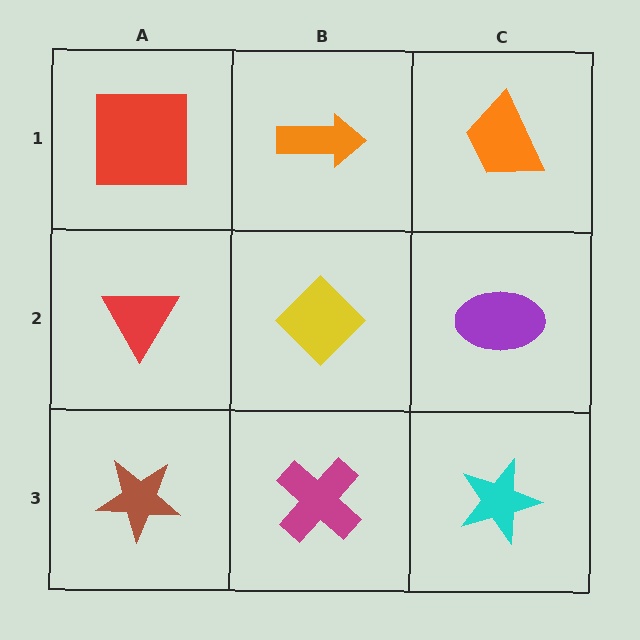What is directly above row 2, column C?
An orange trapezoid.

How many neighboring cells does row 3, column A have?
2.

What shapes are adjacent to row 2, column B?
An orange arrow (row 1, column B), a magenta cross (row 3, column B), a red triangle (row 2, column A), a purple ellipse (row 2, column C).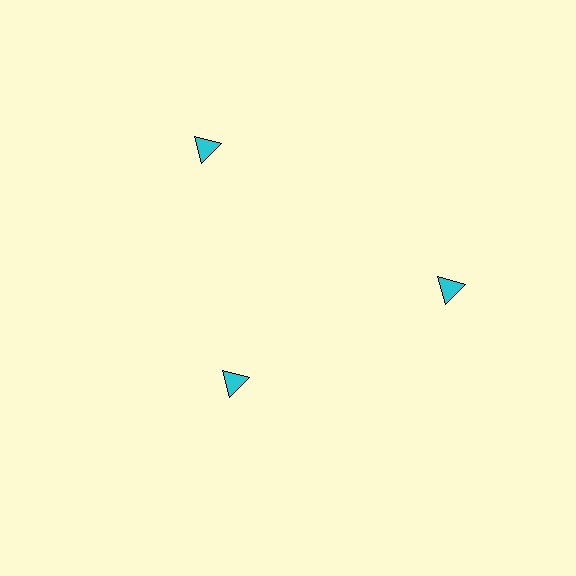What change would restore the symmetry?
The symmetry would be restored by moving it outward, back onto the ring so that all 3 triangles sit at equal angles and equal distance from the center.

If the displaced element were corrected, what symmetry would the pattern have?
It would have 3-fold rotational symmetry — the pattern would map onto itself every 120 degrees.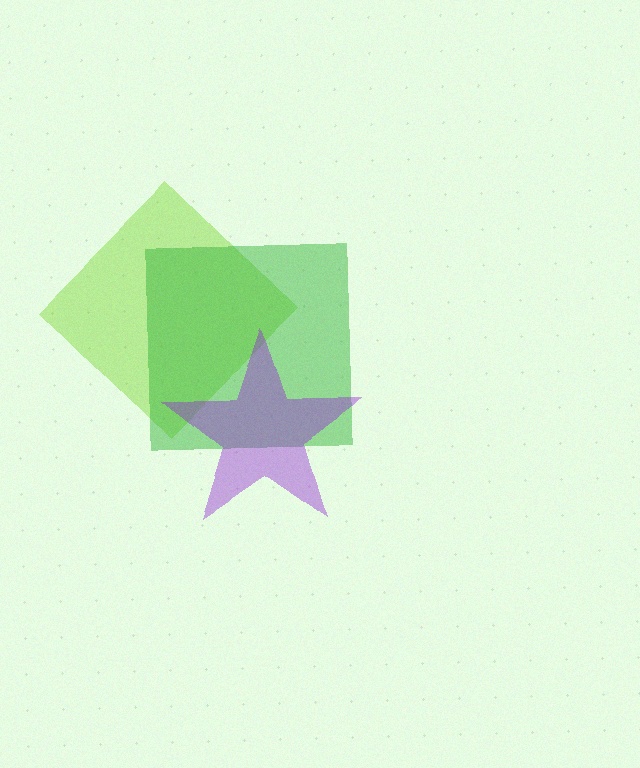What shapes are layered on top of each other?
The layered shapes are: a lime diamond, a green square, a purple star.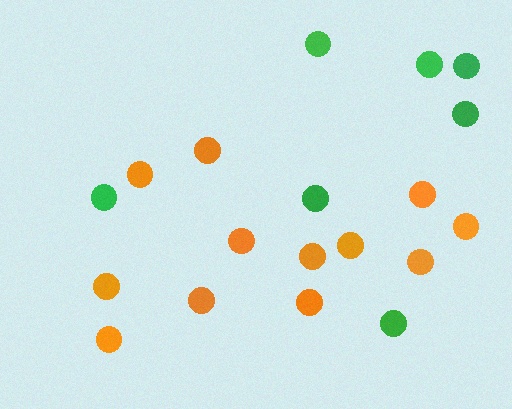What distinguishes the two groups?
There are 2 groups: one group of orange circles (12) and one group of green circles (7).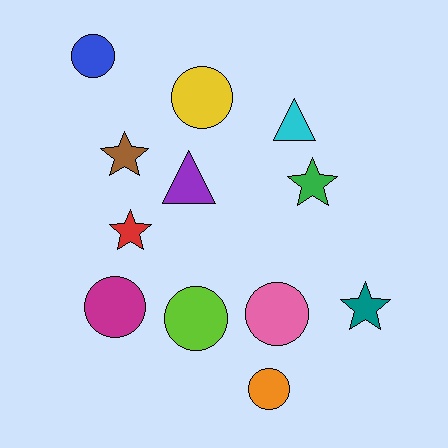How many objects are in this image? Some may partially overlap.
There are 12 objects.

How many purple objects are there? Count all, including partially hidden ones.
There is 1 purple object.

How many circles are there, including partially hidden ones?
There are 6 circles.